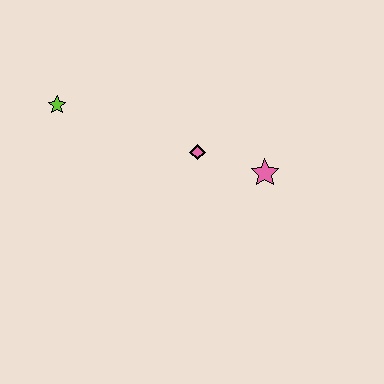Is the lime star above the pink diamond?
Yes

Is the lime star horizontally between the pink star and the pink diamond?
No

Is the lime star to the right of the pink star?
No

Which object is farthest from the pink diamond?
The lime star is farthest from the pink diamond.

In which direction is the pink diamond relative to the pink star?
The pink diamond is to the left of the pink star.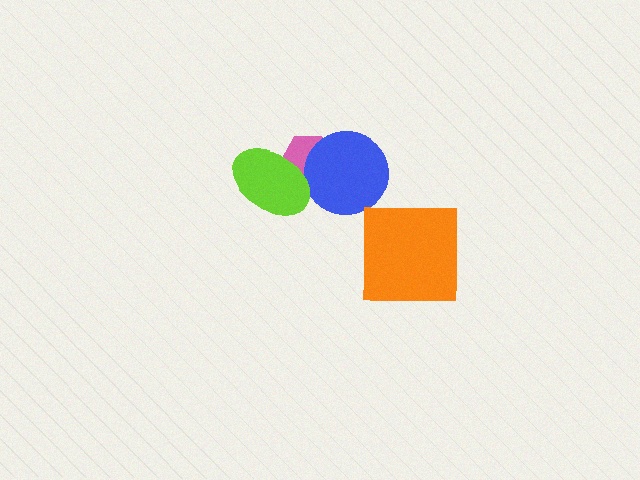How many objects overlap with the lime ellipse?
2 objects overlap with the lime ellipse.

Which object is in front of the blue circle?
The lime ellipse is in front of the blue circle.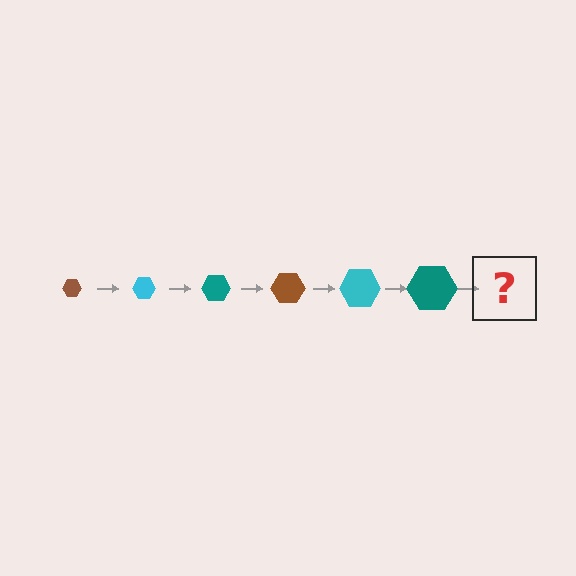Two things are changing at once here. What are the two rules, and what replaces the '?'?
The two rules are that the hexagon grows larger each step and the color cycles through brown, cyan, and teal. The '?' should be a brown hexagon, larger than the previous one.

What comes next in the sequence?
The next element should be a brown hexagon, larger than the previous one.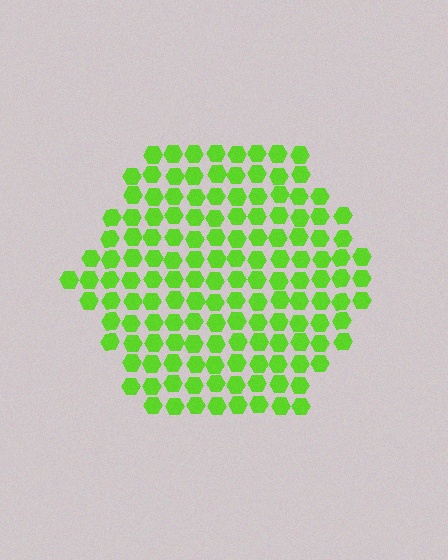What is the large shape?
The large shape is a hexagon.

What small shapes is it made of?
It is made of small hexagons.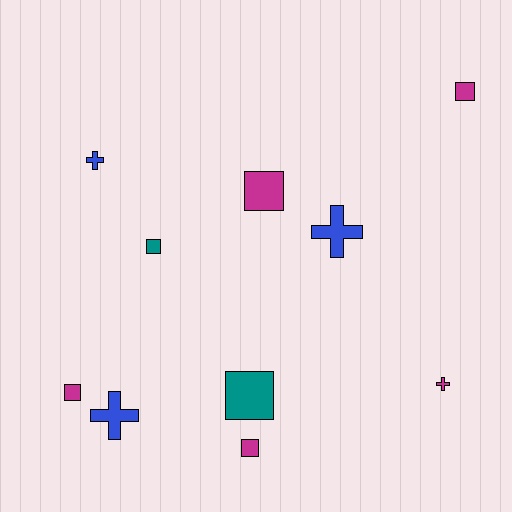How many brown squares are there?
There are no brown squares.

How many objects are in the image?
There are 10 objects.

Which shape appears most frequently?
Square, with 6 objects.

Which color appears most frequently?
Magenta, with 5 objects.